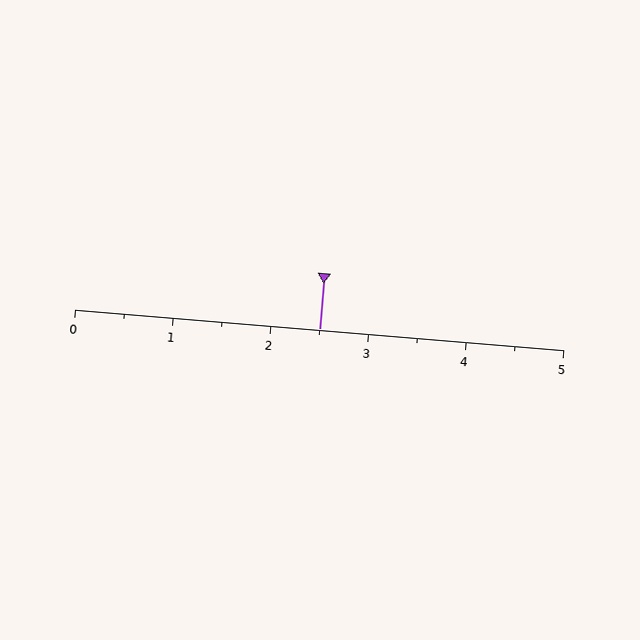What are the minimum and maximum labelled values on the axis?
The axis runs from 0 to 5.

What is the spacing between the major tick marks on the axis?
The major ticks are spaced 1 apart.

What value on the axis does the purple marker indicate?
The marker indicates approximately 2.5.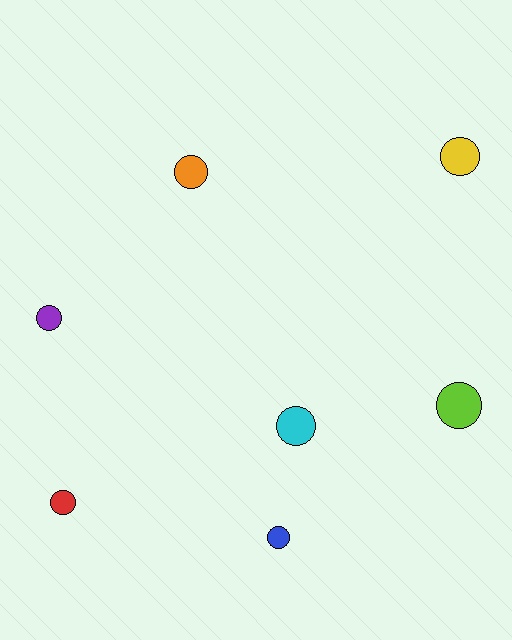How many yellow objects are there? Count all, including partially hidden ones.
There is 1 yellow object.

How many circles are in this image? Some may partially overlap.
There are 7 circles.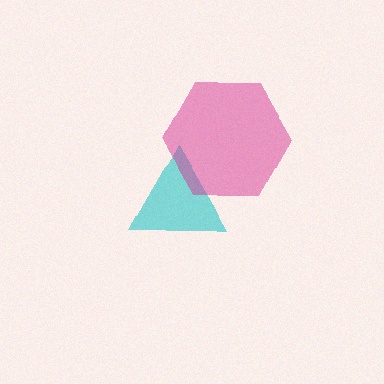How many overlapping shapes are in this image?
There are 2 overlapping shapes in the image.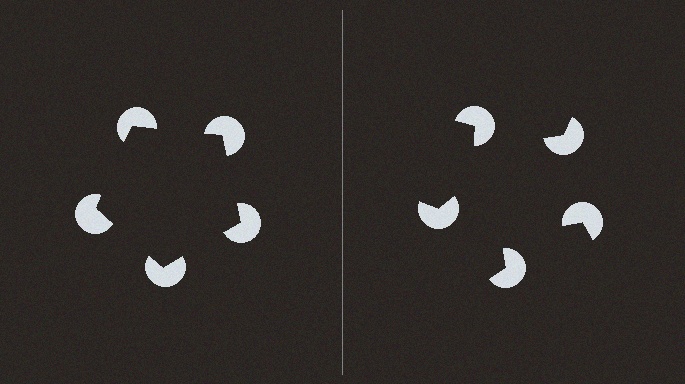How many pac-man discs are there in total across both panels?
10 — 5 on each side.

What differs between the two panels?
The pac-man discs are positioned identically on both sides; only the wedge orientations differ. On the left they align to a pentagon; on the right they are misaligned.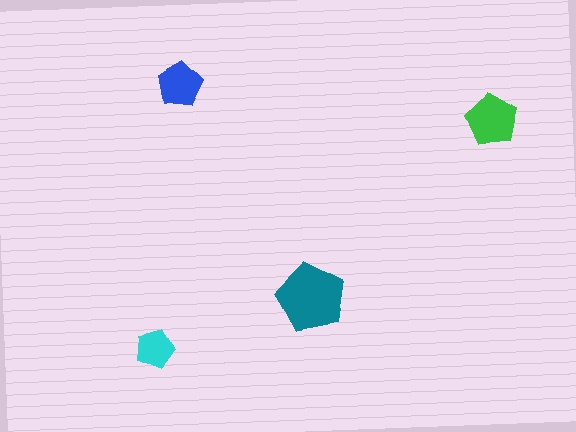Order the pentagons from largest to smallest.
the teal one, the green one, the blue one, the cyan one.